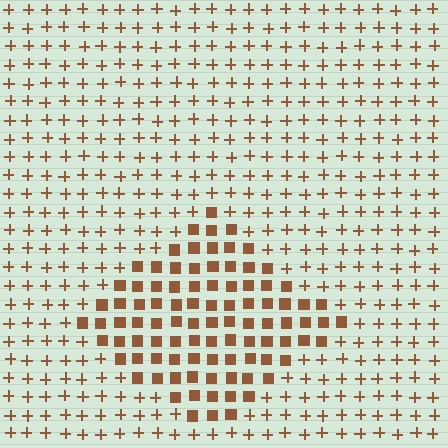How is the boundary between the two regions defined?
The boundary is defined by a change in element shape: squares inside vs. plus signs outside. All elements share the same color and spacing.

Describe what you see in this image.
The image is filled with small brown elements arranged in a uniform grid. A diamond-shaped region contains squares, while the surrounding area contains plus signs. The boundary is defined purely by the change in element shape.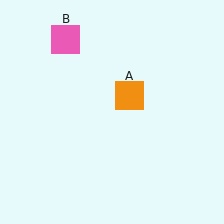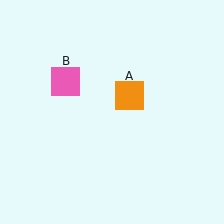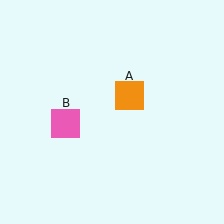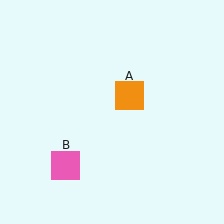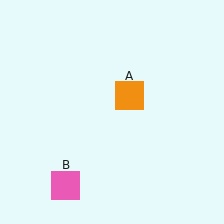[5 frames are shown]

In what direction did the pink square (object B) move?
The pink square (object B) moved down.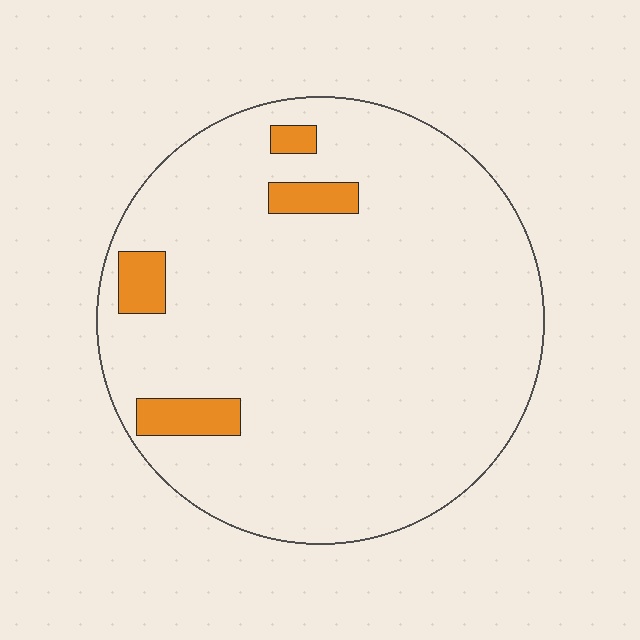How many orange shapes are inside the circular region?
4.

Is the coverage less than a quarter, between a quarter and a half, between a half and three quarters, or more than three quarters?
Less than a quarter.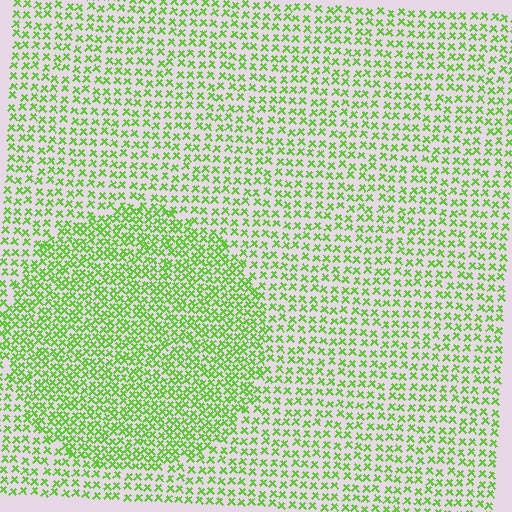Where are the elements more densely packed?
The elements are more densely packed inside the circle boundary.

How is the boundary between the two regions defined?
The boundary is defined by a change in element density (approximately 1.7x ratio). All elements are the same color, size, and shape.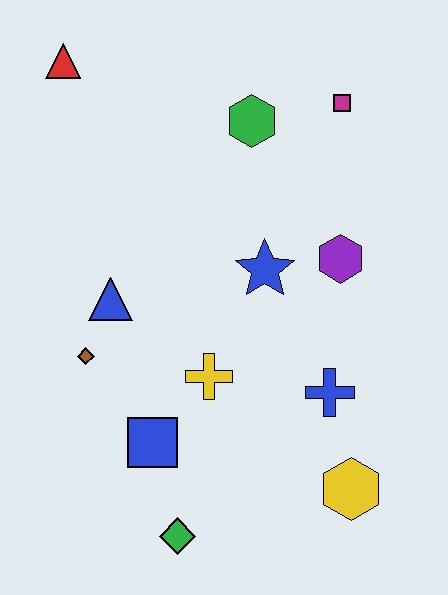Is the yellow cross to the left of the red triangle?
No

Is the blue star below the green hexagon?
Yes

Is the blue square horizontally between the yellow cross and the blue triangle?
Yes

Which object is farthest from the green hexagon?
The green diamond is farthest from the green hexagon.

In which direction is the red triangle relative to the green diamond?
The red triangle is above the green diamond.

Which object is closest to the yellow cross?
The blue square is closest to the yellow cross.